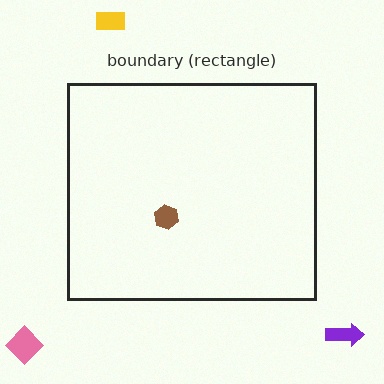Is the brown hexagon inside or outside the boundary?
Inside.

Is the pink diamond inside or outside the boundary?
Outside.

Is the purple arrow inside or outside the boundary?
Outside.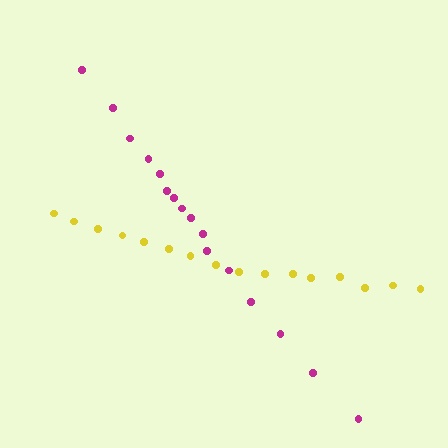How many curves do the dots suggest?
There are 2 distinct paths.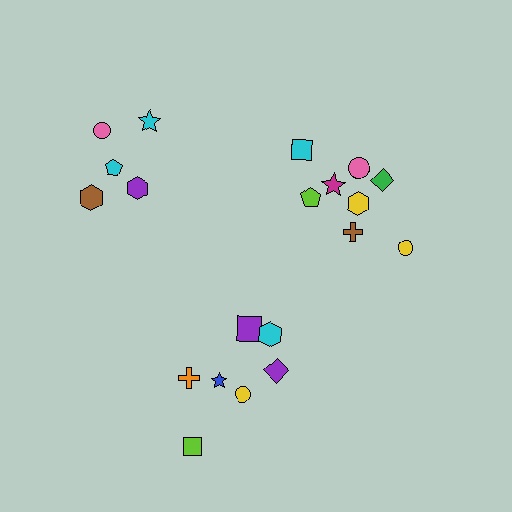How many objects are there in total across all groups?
There are 20 objects.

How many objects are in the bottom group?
There are 7 objects.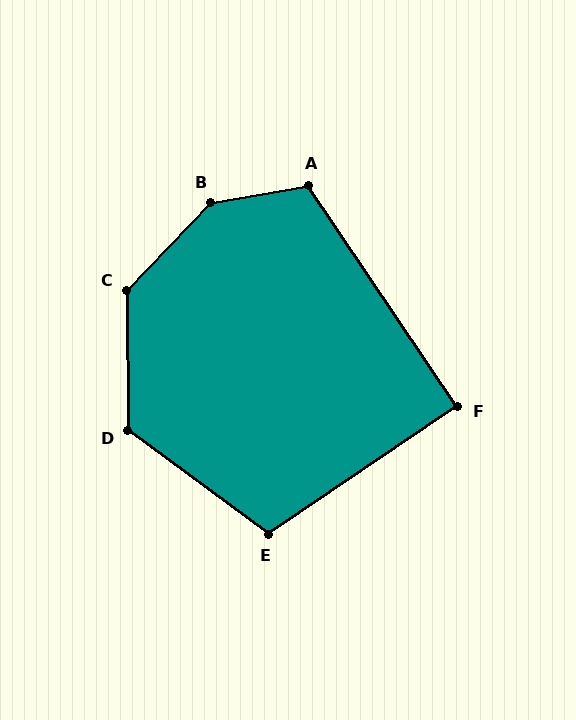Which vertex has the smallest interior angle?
F, at approximately 90 degrees.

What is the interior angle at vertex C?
Approximately 136 degrees (obtuse).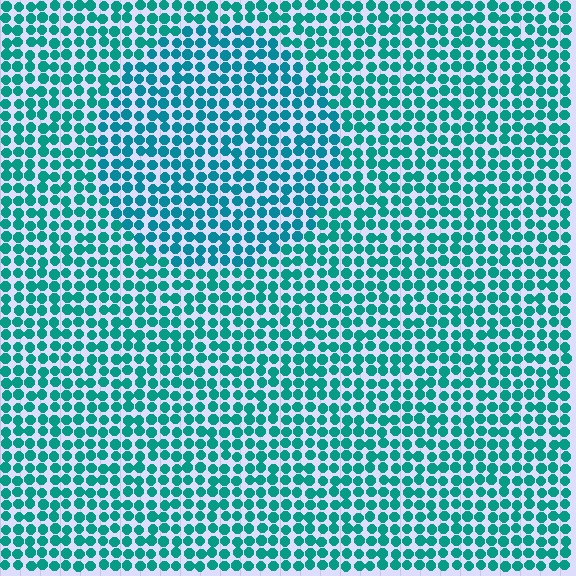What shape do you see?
I see a circle.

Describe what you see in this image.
The image is filled with small teal elements in a uniform arrangement. A circle-shaped region is visible where the elements are tinted to a slightly different hue, forming a subtle color boundary.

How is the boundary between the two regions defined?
The boundary is defined purely by a slight shift in hue (about 16 degrees). Spacing, size, and orientation are identical on both sides.